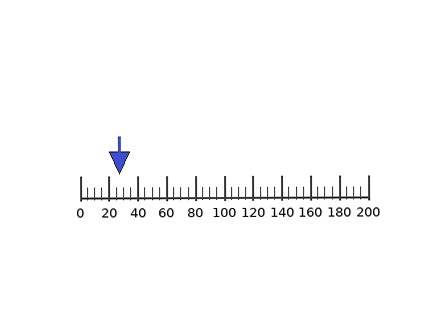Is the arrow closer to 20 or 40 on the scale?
The arrow is closer to 20.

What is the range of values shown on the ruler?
The ruler shows values from 0 to 200.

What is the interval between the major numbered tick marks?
The major tick marks are spaced 20 units apart.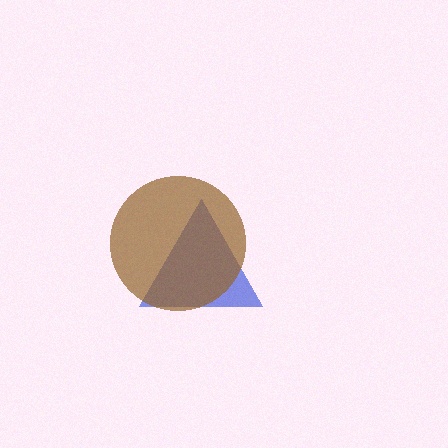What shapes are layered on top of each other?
The layered shapes are: a blue triangle, a brown circle.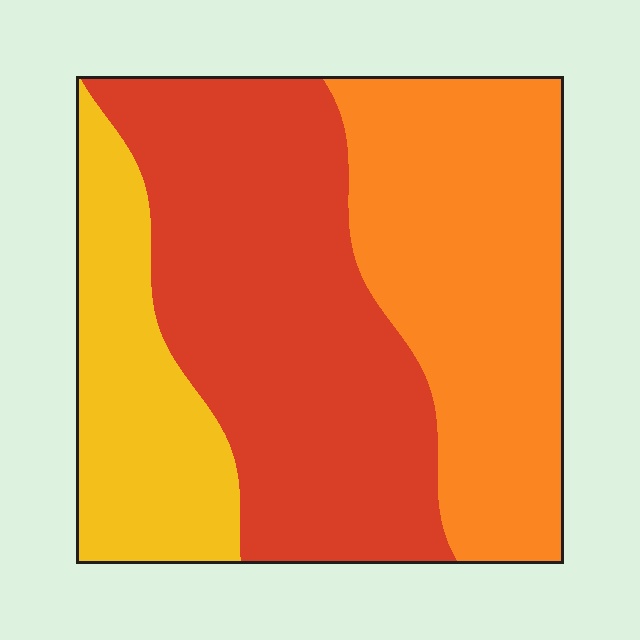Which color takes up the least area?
Yellow, at roughly 20%.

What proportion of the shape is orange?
Orange covers around 35% of the shape.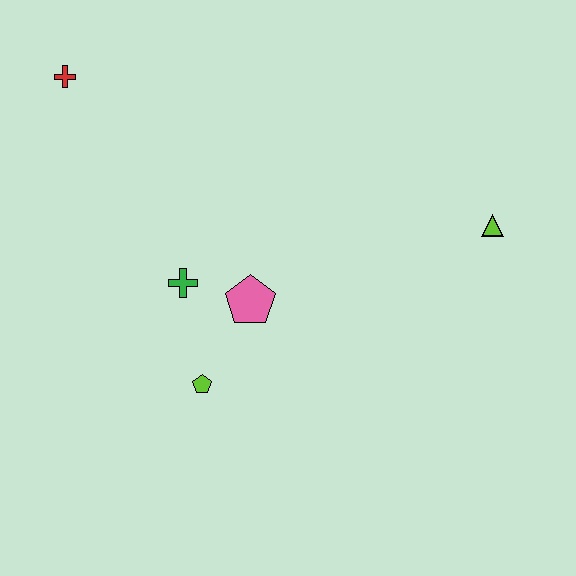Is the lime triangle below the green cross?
No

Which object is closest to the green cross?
The pink pentagon is closest to the green cross.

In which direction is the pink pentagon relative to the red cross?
The pink pentagon is below the red cross.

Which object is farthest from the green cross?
The lime triangle is farthest from the green cross.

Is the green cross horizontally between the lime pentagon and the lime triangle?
No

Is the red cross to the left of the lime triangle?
Yes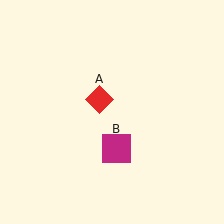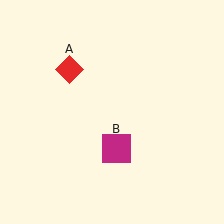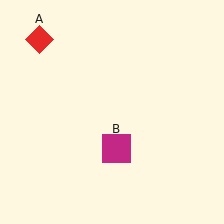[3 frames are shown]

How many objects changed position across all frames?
1 object changed position: red diamond (object A).